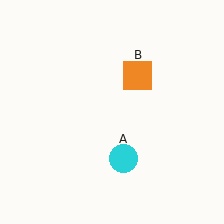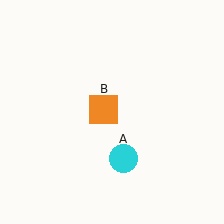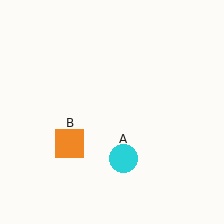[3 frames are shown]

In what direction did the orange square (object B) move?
The orange square (object B) moved down and to the left.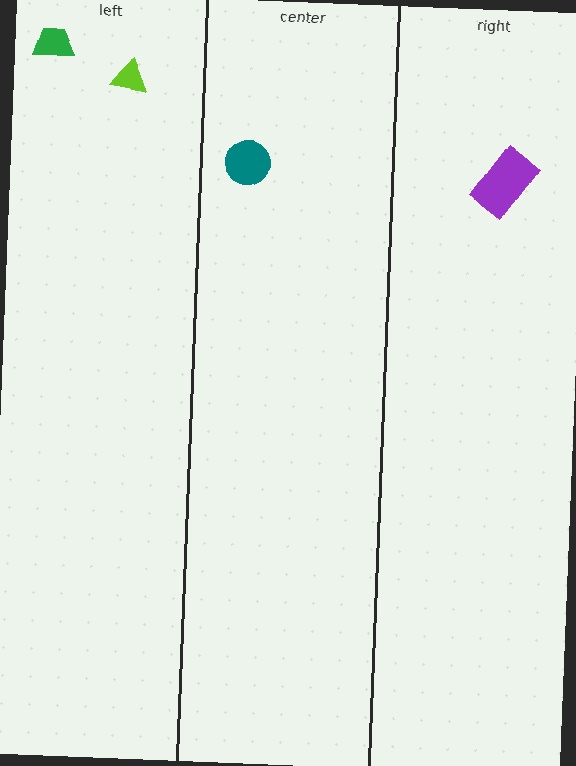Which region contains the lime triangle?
The left region.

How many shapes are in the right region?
1.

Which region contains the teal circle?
The center region.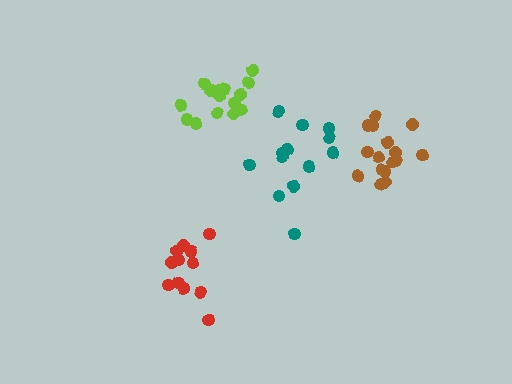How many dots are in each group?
Group 1: 13 dots, Group 2: 16 dots, Group 3: 12 dots, Group 4: 16 dots (57 total).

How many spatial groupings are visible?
There are 4 spatial groupings.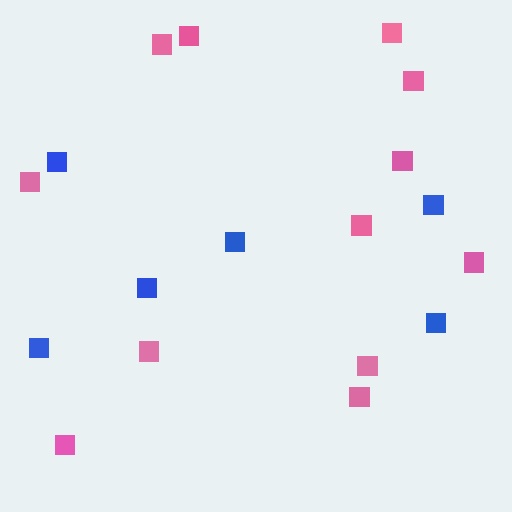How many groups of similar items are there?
There are 2 groups: one group of pink squares (12) and one group of blue squares (6).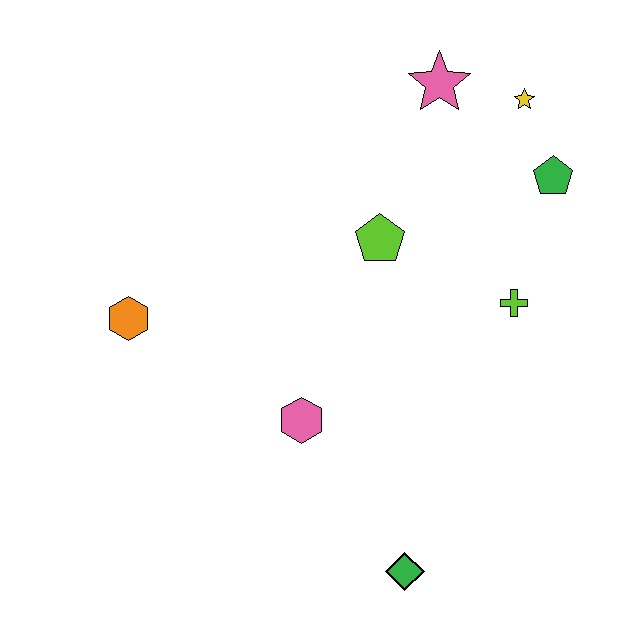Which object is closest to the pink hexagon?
The green diamond is closest to the pink hexagon.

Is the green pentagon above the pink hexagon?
Yes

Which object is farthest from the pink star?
The green diamond is farthest from the pink star.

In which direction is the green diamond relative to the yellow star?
The green diamond is below the yellow star.